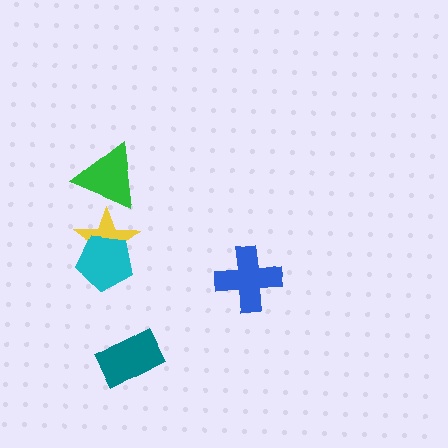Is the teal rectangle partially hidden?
No, no other shape covers it.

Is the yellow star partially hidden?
Yes, it is partially covered by another shape.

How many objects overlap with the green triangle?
1 object overlaps with the green triangle.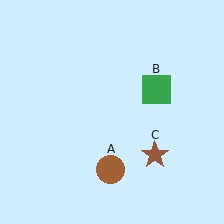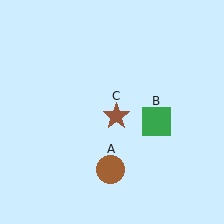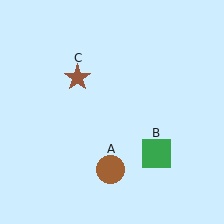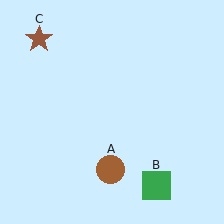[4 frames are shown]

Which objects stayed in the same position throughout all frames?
Brown circle (object A) remained stationary.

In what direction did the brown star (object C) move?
The brown star (object C) moved up and to the left.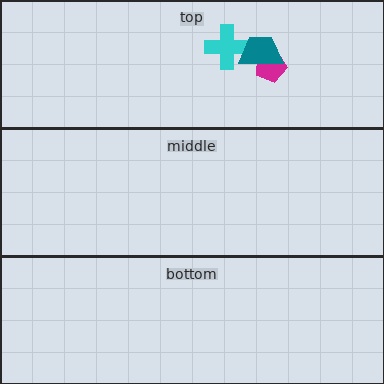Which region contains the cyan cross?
The top region.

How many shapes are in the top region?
3.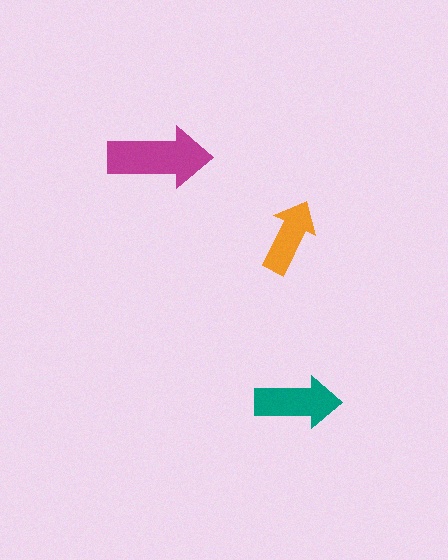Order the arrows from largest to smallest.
the magenta one, the teal one, the orange one.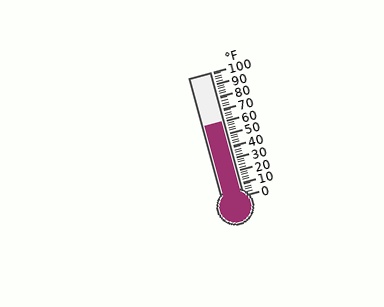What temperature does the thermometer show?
The thermometer shows approximately 60°F.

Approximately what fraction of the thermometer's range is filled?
The thermometer is filled to approximately 60% of its range.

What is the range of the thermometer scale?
The thermometer scale ranges from 0°F to 100°F.